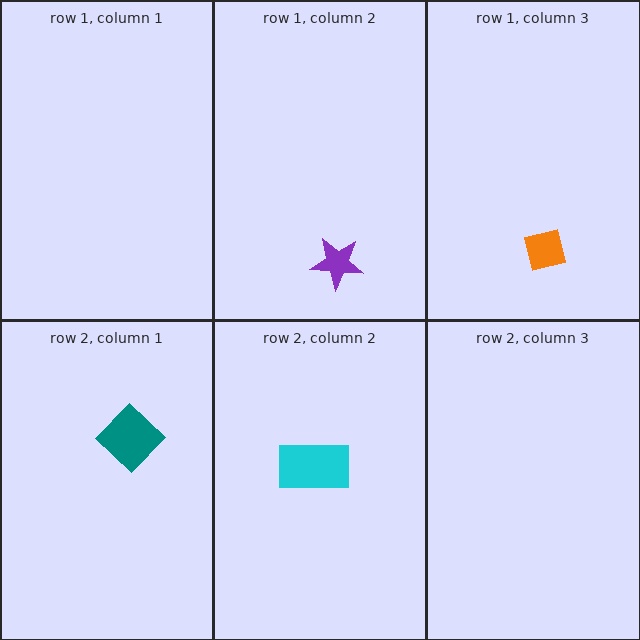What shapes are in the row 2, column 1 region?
The teal diamond.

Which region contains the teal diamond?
The row 2, column 1 region.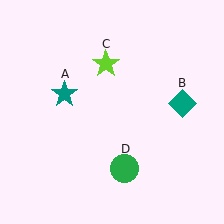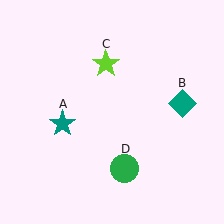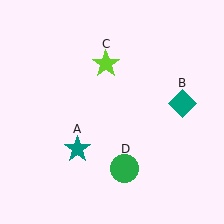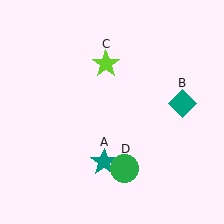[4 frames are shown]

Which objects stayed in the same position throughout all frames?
Teal diamond (object B) and lime star (object C) and green circle (object D) remained stationary.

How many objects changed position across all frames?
1 object changed position: teal star (object A).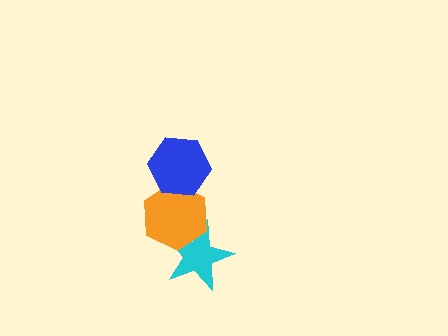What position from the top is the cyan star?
The cyan star is 3rd from the top.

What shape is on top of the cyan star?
The orange hexagon is on top of the cyan star.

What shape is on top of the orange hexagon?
The blue hexagon is on top of the orange hexagon.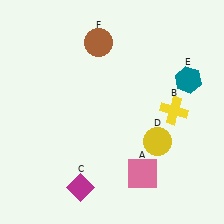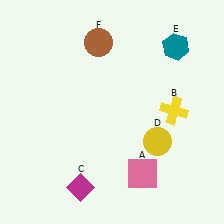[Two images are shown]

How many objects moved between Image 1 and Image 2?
1 object moved between the two images.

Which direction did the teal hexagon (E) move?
The teal hexagon (E) moved up.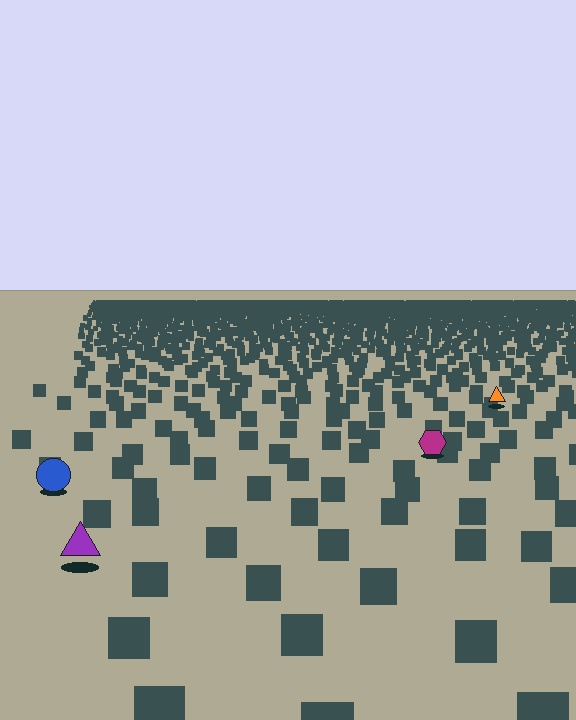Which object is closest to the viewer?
The purple triangle is closest. The texture marks near it are larger and more spread out.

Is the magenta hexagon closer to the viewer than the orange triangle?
Yes. The magenta hexagon is closer — you can tell from the texture gradient: the ground texture is coarser near it.